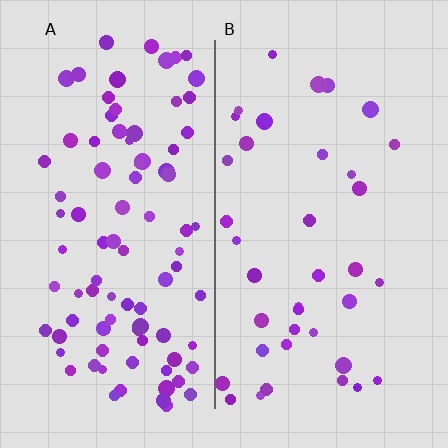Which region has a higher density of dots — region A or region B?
A (the left).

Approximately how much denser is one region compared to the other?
Approximately 2.4× — region A over region B.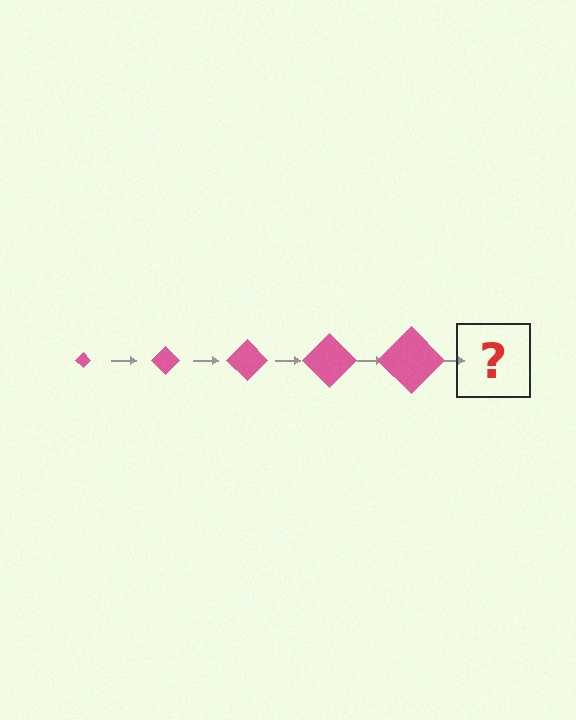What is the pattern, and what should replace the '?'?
The pattern is that the diamond gets progressively larger each step. The '?' should be a pink diamond, larger than the previous one.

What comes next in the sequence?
The next element should be a pink diamond, larger than the previous one.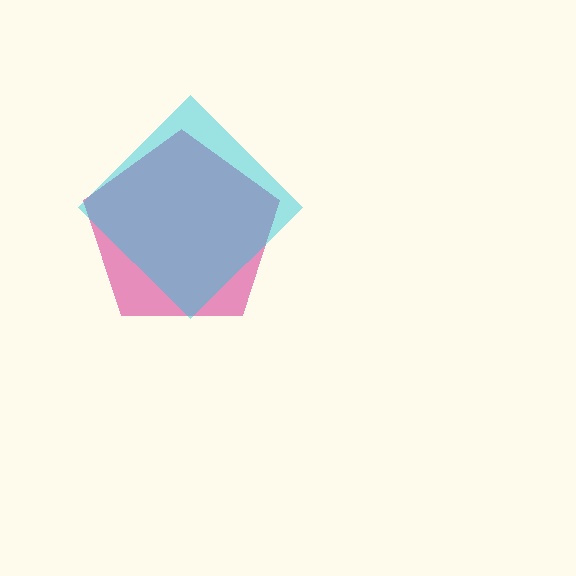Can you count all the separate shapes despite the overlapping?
Yes, there are 2 separate shapes.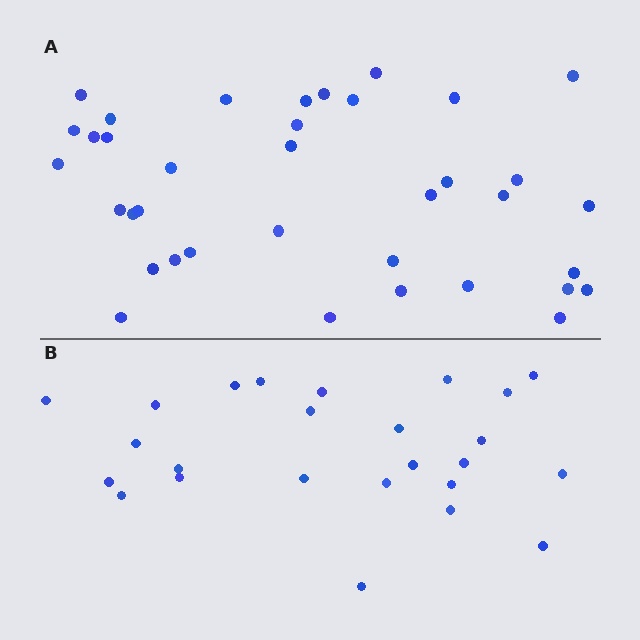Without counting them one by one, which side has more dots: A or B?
Region A (the top region) has more dots.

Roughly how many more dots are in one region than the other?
Region A has roughly 12 or so more dots than region B.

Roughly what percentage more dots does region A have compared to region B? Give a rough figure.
About 50% more.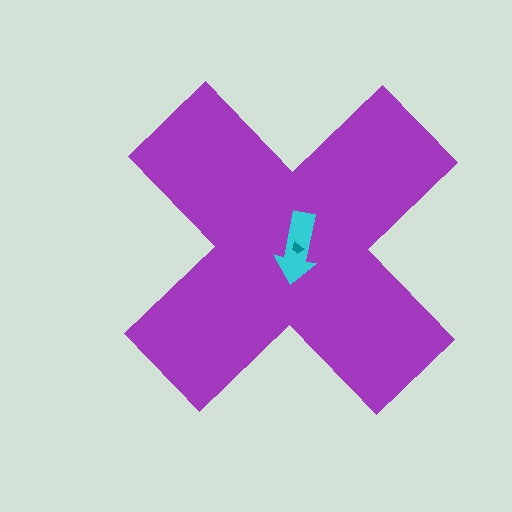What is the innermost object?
The teal trapezoid.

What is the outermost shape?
The purple cross.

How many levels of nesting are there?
3.